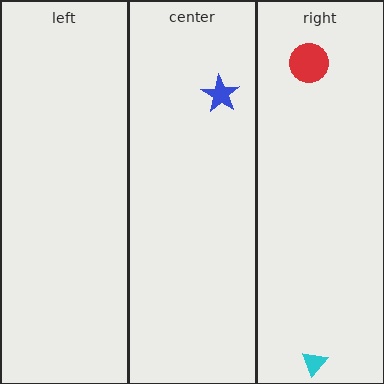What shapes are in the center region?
The blue star.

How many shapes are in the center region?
1.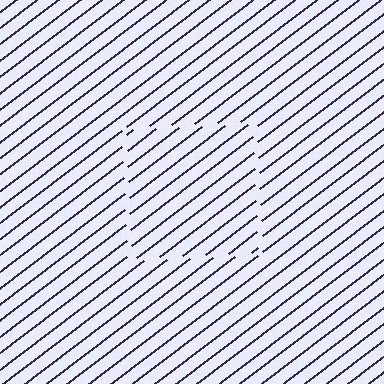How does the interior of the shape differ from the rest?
The interior of the shape contains the same grating, shifted by half a period — the contour is defined by the phase discontinuity where line-ends from the inner and outer gratings abut.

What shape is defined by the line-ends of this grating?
An illusory square. The interior of the shape contains the same grating, shifted by half a period — the contour is defined by the phase discontinuity where line-ends from the inner and outer gratings abut.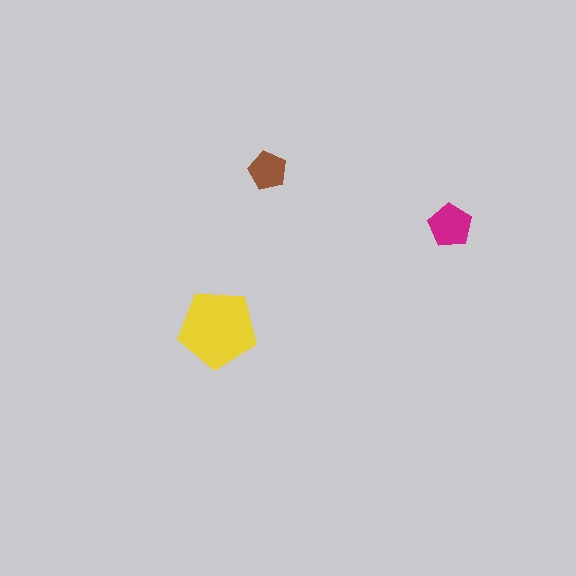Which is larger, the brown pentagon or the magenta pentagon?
The magenta one.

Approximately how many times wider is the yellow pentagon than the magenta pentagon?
About 2 times wider.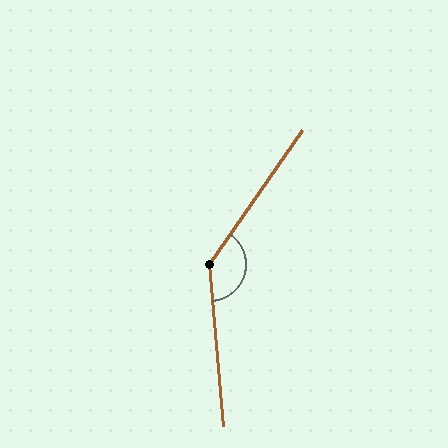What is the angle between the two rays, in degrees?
Approximately 140 degrees.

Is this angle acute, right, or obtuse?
It is obtuse.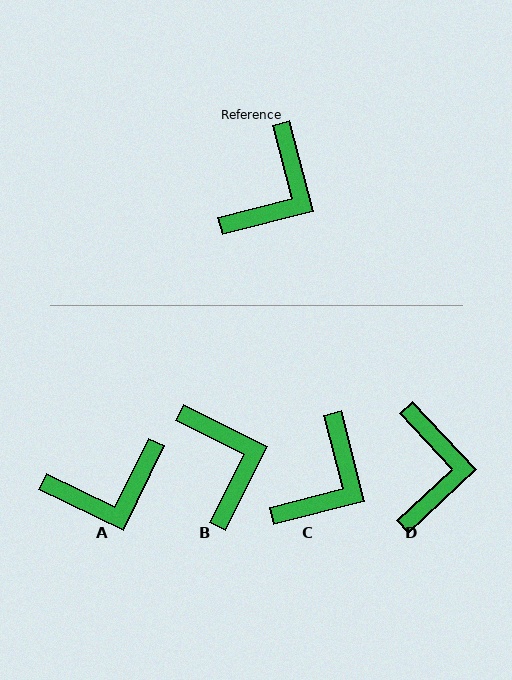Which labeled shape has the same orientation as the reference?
C.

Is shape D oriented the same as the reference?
No, it is off by about 28 degrees.